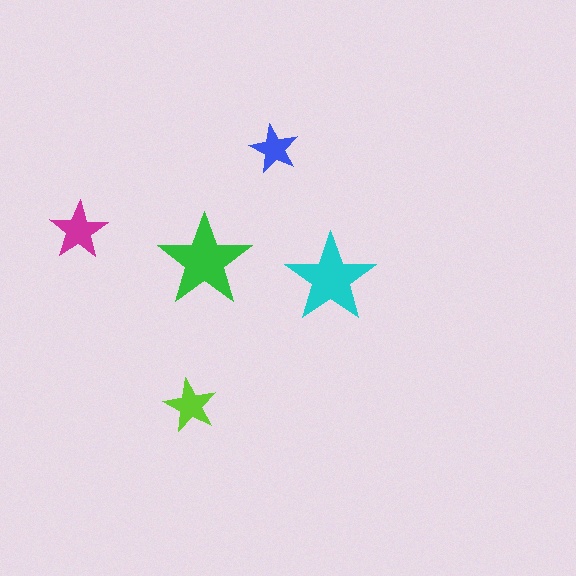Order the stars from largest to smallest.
the green one, the cyan one, the magenta one, the lime one, the blue one.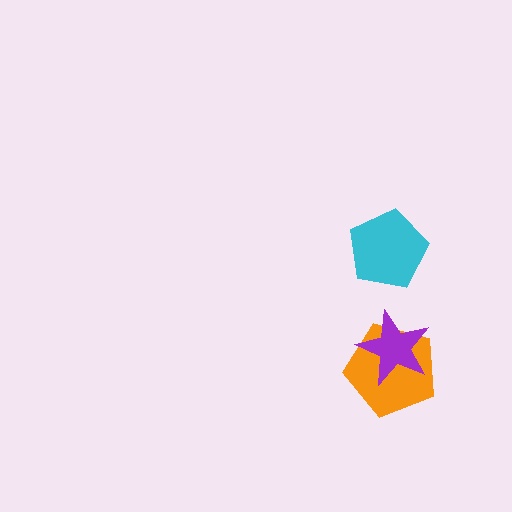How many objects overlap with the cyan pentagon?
0 objects overlap with the cyan pentagon.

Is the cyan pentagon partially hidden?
No, no other shape covers it.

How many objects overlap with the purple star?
1 object overlaps with the purple star.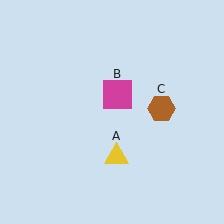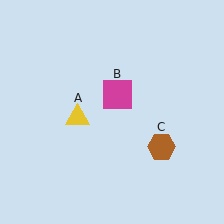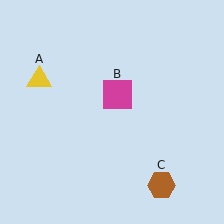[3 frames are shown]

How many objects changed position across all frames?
2 objects changed position: yellow triangle (object A), brown hexagon (object C).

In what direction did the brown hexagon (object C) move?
The brown hexagon (object C) moved down.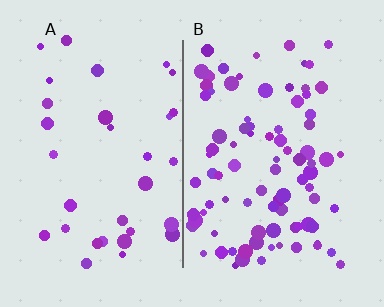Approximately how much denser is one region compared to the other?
Approximately 2.6× — region B over region A.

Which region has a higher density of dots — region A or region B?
B (the right).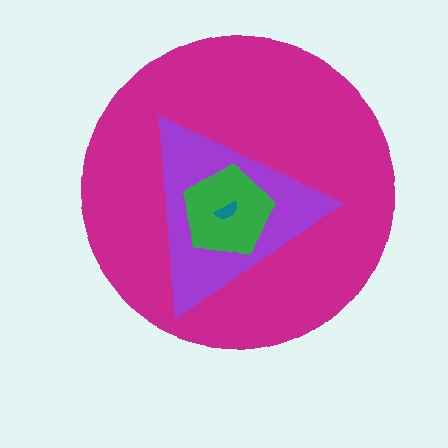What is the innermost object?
The teal semicircle.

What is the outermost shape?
The magenta circle.